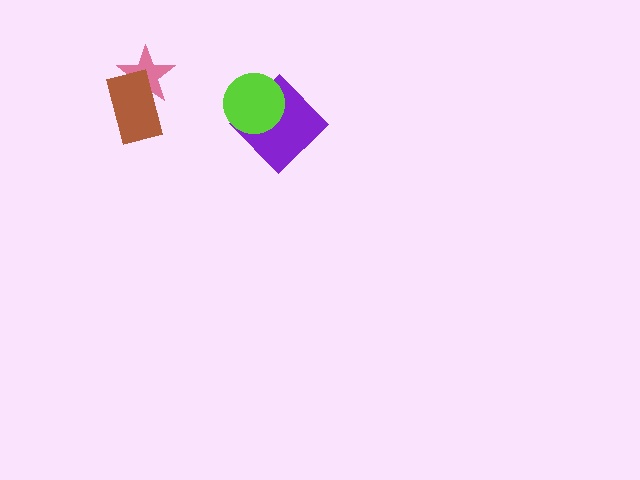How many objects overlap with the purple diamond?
1 object overlaps with the purple diamond.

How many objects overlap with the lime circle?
1 object overlaps with the lime circle.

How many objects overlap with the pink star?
1 object overlaps with the pink star.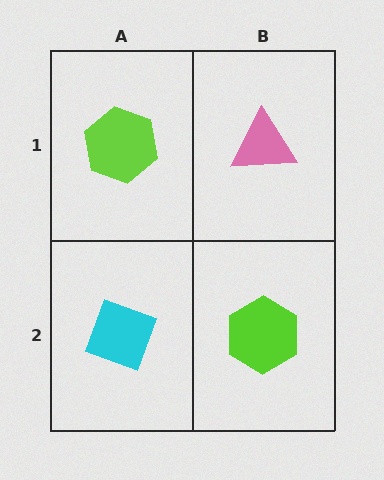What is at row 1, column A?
A lime hexagon.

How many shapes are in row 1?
2 shapes.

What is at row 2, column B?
A lime hexagon.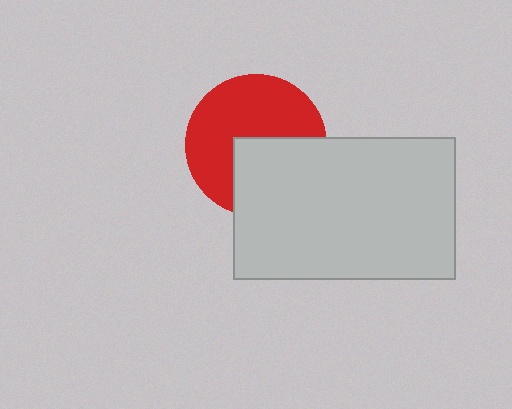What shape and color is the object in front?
The object in front is a light gray rectangle.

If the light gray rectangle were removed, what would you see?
You would see the complete red circle.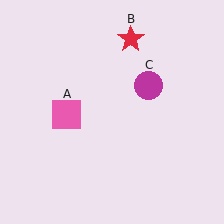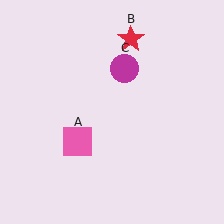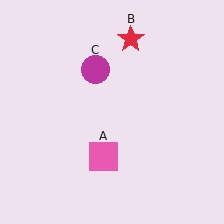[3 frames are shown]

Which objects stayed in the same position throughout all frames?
Red star (object B) remained stationary.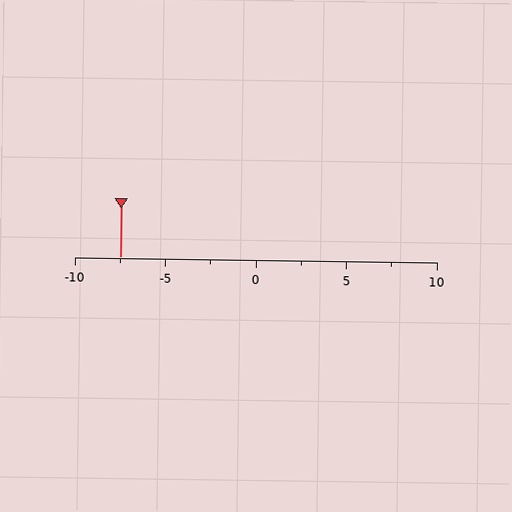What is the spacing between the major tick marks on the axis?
The major ticks are spaced 5 apart.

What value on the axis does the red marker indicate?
The marker indicates approximately -7.5.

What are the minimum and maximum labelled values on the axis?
The axis runs from -10 to 10.